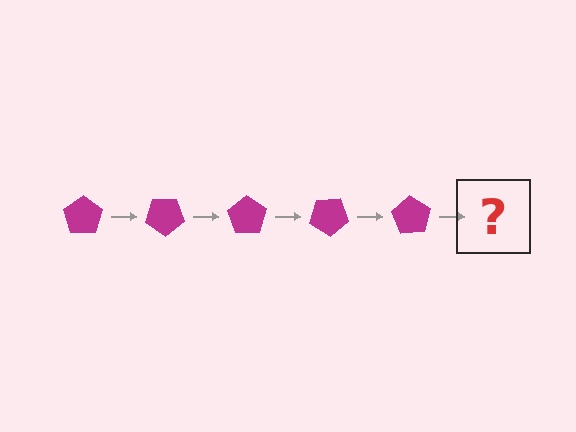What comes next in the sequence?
The next element should be a magenta pentagon rotated 175 degrees.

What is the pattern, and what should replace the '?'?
The pattern is that the pentagon rotates 35 degrees each step. The '?' should be a magenta pentagon rotated 175 degrees.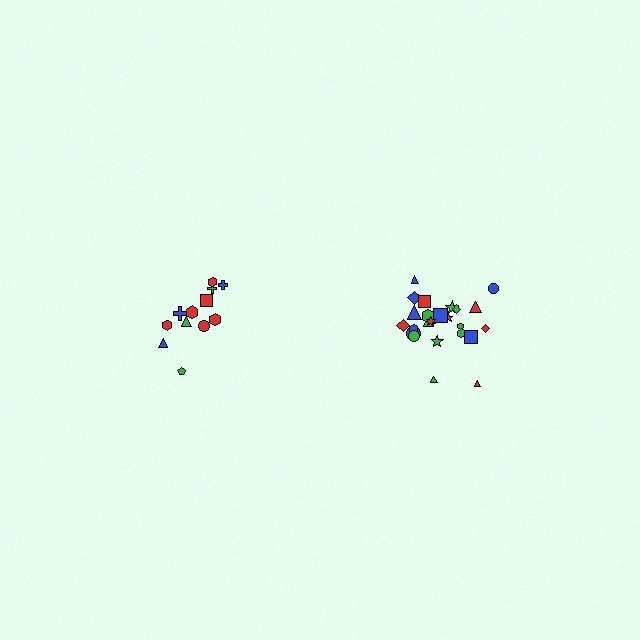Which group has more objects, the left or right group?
The right group.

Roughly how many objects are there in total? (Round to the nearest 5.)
Roughly 35 objects in total.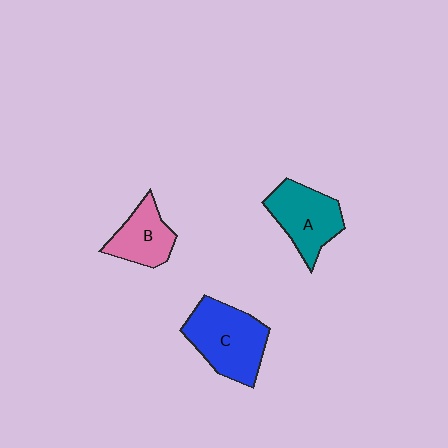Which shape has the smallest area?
Shape B (pink).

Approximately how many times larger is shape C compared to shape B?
Approximately 1.6 times.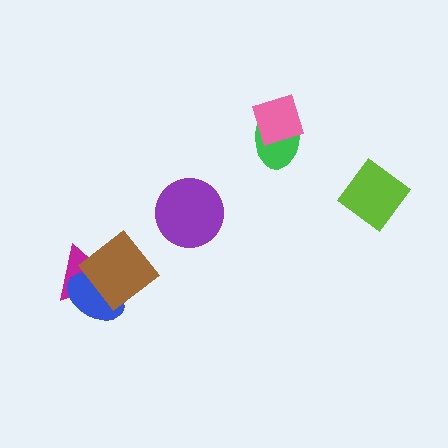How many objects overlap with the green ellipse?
1 object overlaps with the green ellipse.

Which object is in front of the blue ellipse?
The brown diamond is in front of the blue ellipse.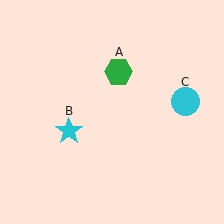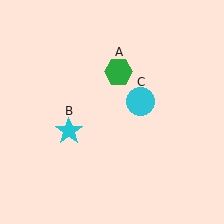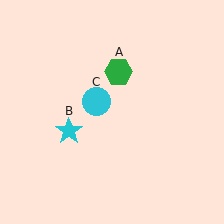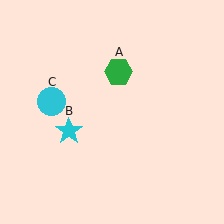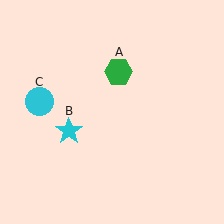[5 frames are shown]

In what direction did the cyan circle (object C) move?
The cyan circle (object C) moved left.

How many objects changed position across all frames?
1 object changed position: cyan circle (object C).